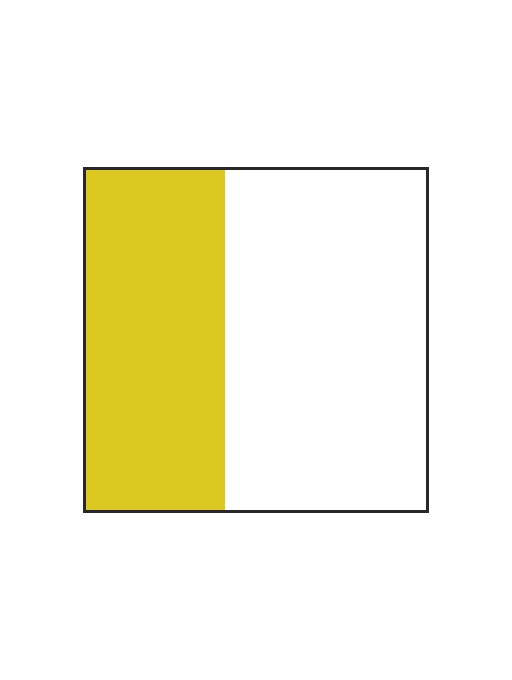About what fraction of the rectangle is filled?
About two fifths (2/5).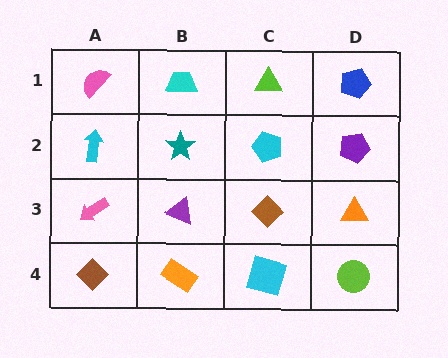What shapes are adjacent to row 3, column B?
A teal star (row 2, column B), an orange rectangle (row 4, column B), a pink arrow (row 3, column A), a brown diamond (row 3, column C).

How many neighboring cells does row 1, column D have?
2.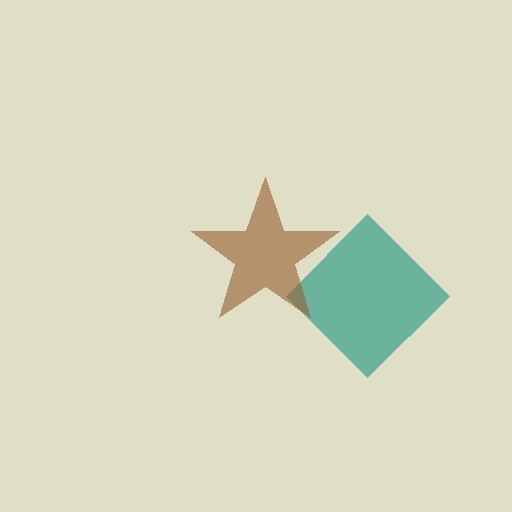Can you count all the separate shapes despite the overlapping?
Yes, there are 2 separate shapes.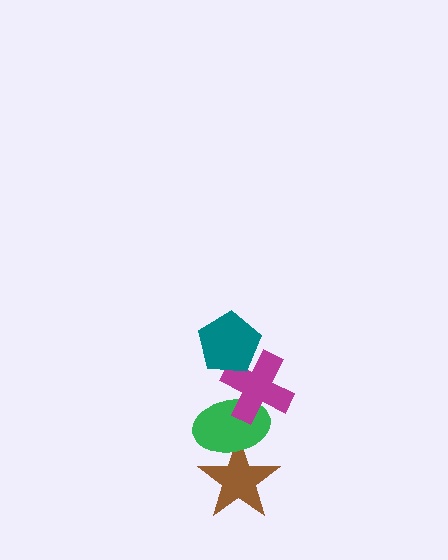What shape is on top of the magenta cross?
The teal pentagon is on top of the magenta cross.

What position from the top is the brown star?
The brown star is 4th from the top.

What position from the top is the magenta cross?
The magenta cross is 2nd from the top.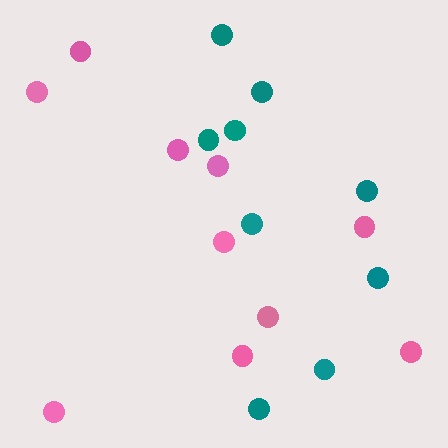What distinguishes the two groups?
There are 2 groups: one group of teal circles (9) and one group of pink circles (10).